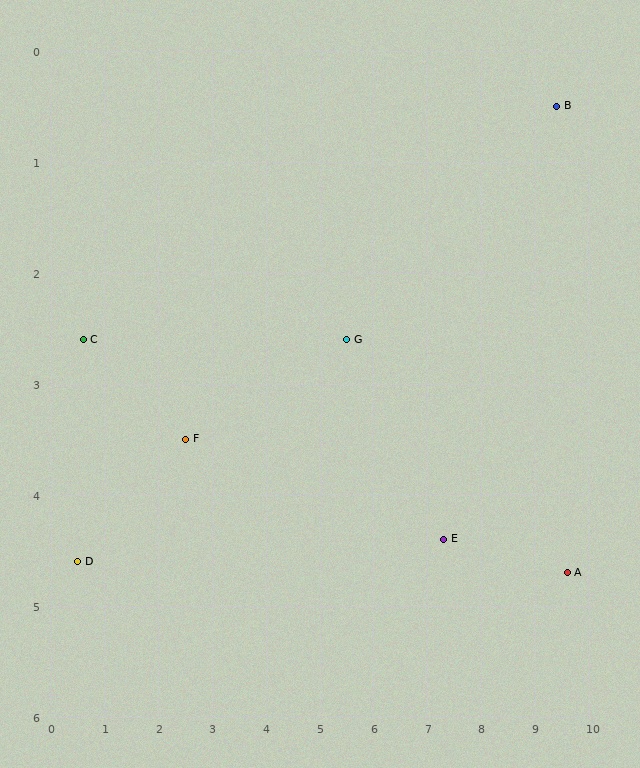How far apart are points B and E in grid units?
Points B and E are about 4.4 grid units apart.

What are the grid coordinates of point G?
Point G is at approximately (5.5, 2.6).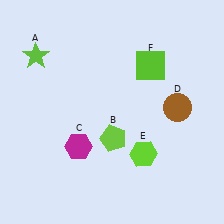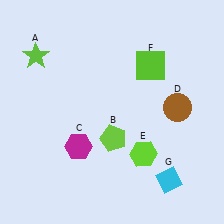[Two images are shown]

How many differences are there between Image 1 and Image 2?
There is 1 difference between the two images.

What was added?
A cyan diamond (G) was added in Image 2.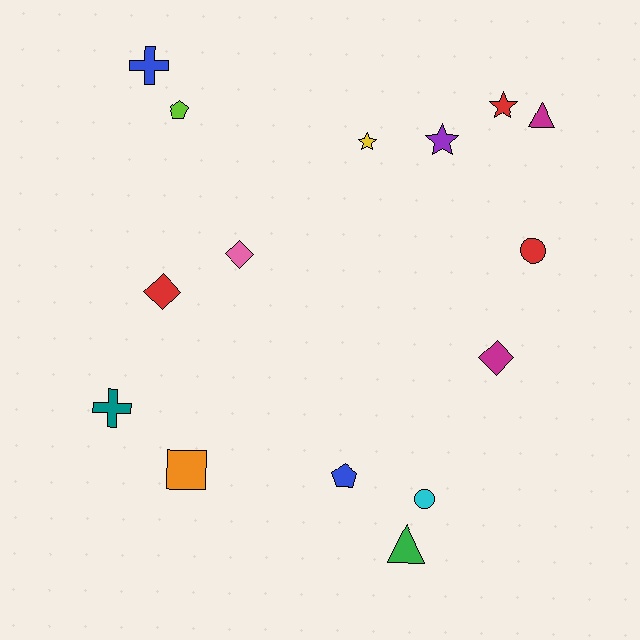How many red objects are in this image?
There are 3 red objects.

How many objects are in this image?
There are 15 objects.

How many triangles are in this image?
There are 2 triangles.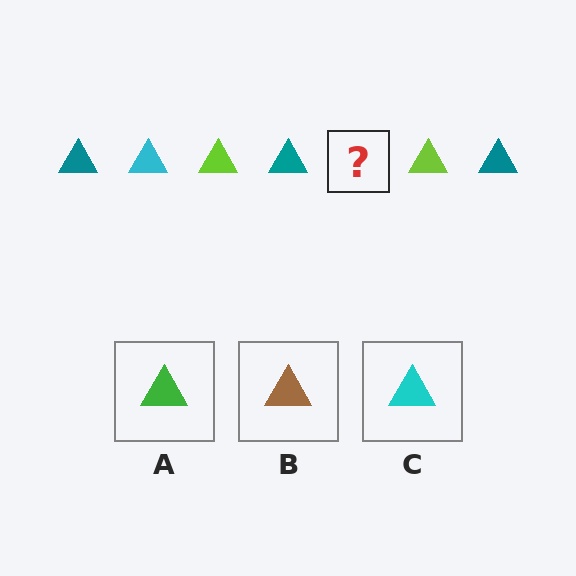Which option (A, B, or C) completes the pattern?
C.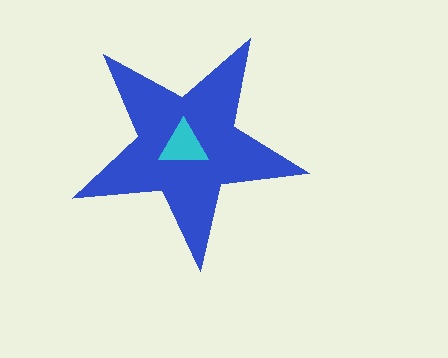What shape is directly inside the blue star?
The cyan triangle.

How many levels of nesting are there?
2.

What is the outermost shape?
The blue star.